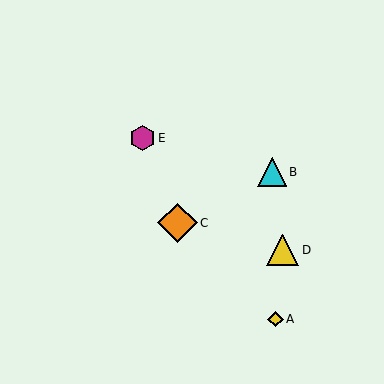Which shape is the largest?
The orange diamond (labeled C) is the largest.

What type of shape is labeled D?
Shape D is a yellow triangle.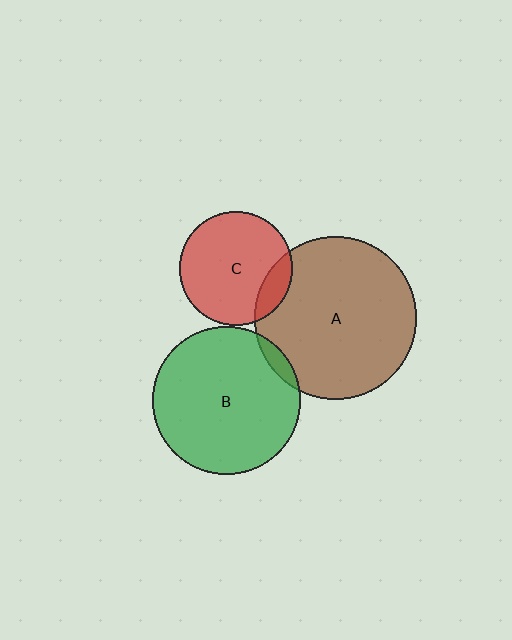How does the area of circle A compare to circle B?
Approximately 1.2 times.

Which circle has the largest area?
Circle A (brown).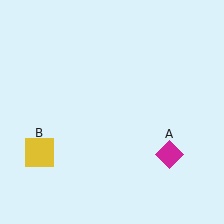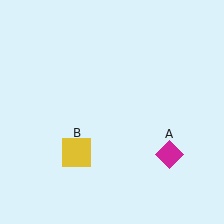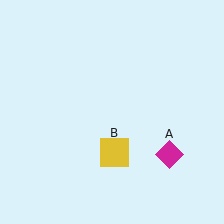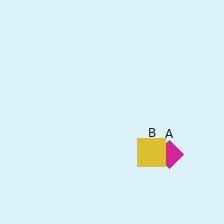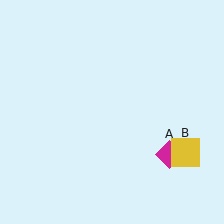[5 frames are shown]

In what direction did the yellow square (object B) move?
The yellow square (object B) moved right.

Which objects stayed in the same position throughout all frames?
Magenta diamond (object A) remained stationary.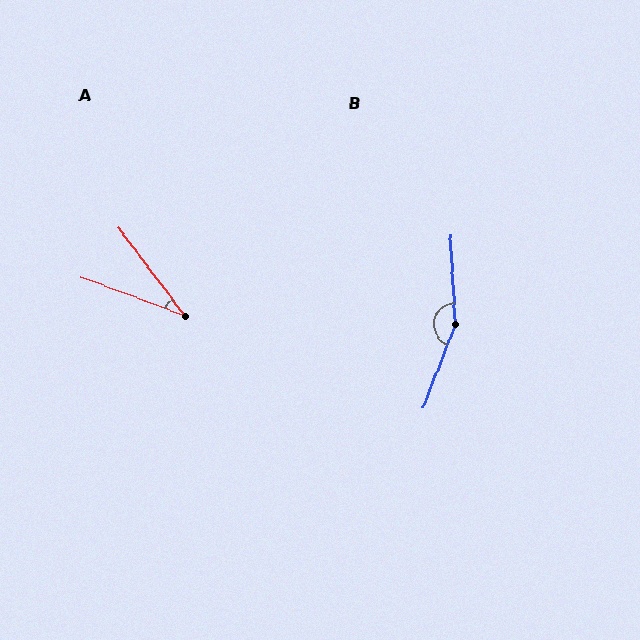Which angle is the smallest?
A, at approximately 33 degrees.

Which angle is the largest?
B, at approximately 156 degrees.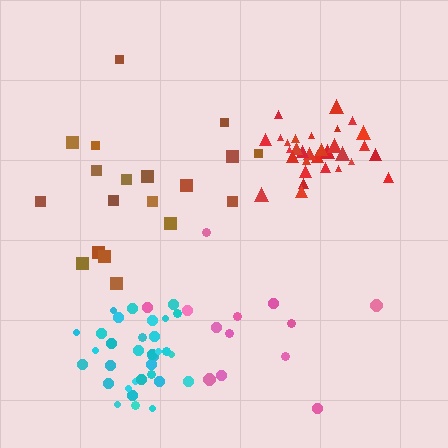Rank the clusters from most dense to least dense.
red, cyan, brown, pink.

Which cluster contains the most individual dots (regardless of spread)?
Cyan (33).